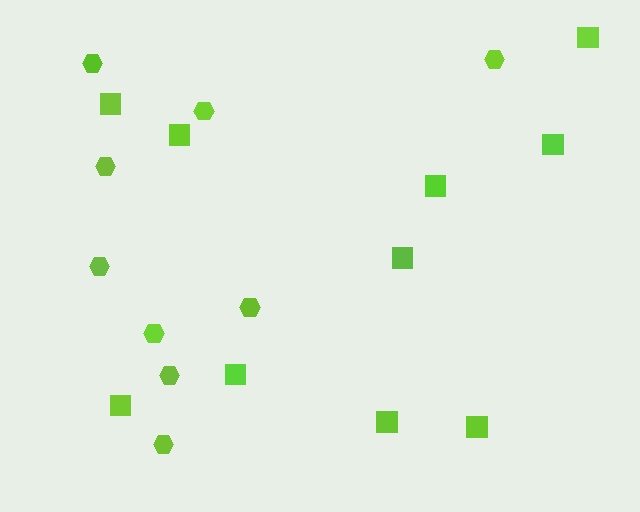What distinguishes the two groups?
There are 2 groups: one group of hexagons (9) and one group of squares (10).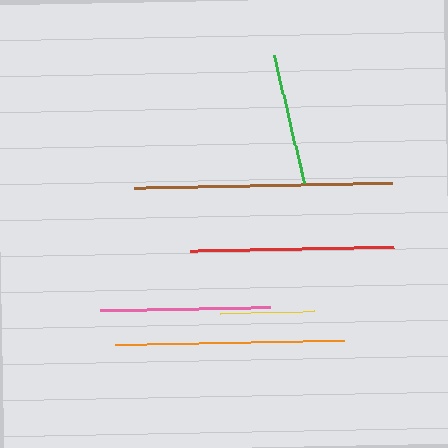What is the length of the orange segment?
The orange segment is approximately 228 pixels long.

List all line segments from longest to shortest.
From longest to shortest: brown, orange, red, pink, green, yellow.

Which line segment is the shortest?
The yellow line is the shortest at approximately 94 pixels.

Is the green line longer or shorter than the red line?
The red line is longer than the green line.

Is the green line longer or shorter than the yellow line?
The green line is longer than the yellow line.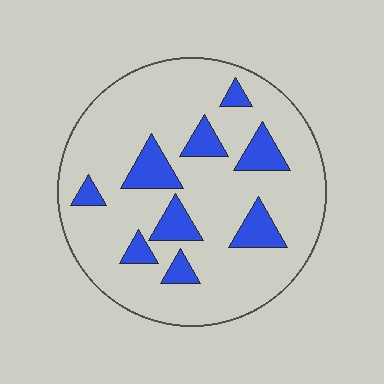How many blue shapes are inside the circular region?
9.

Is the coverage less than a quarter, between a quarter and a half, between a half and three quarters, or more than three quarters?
Less than a quarter.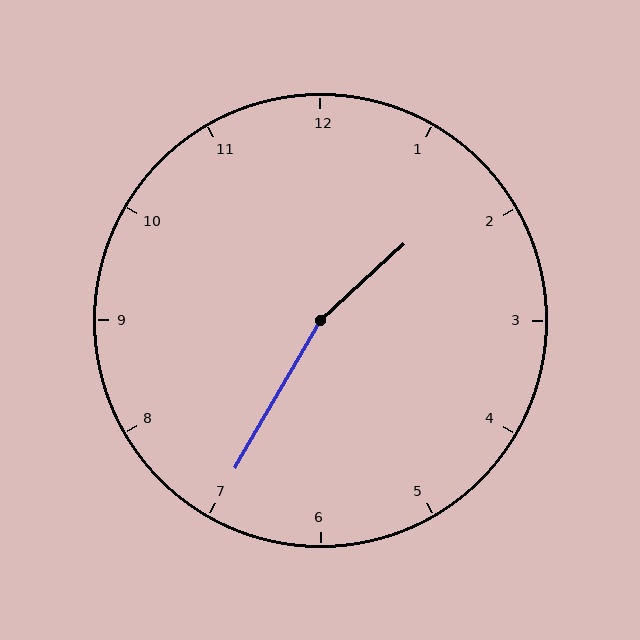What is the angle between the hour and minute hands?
Approximately 162 degrees.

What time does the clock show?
1:35.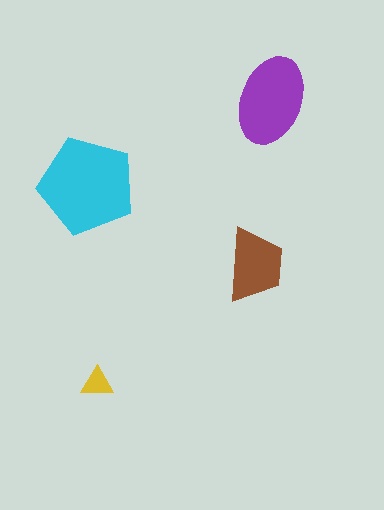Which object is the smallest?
The yellow triangle.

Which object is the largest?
The cyan pentagon.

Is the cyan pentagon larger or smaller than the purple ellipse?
Larger.